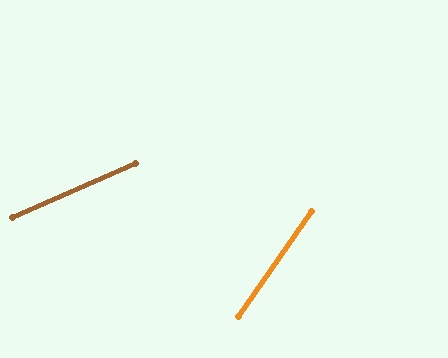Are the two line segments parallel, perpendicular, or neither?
Neither parallel nor perpendicular — they differ by about 32°.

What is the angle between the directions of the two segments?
Approximately 32 degrees.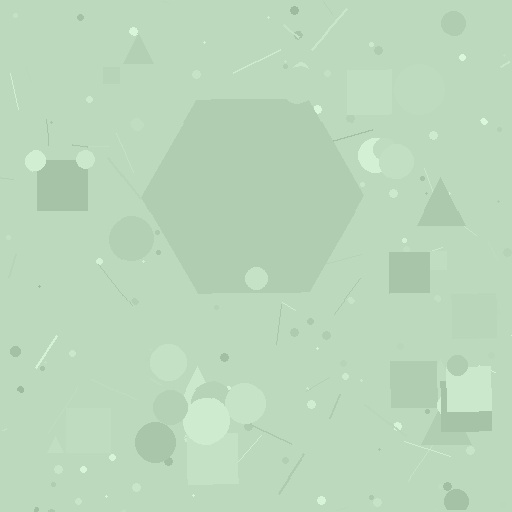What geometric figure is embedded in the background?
A hexagon is embedded in the background.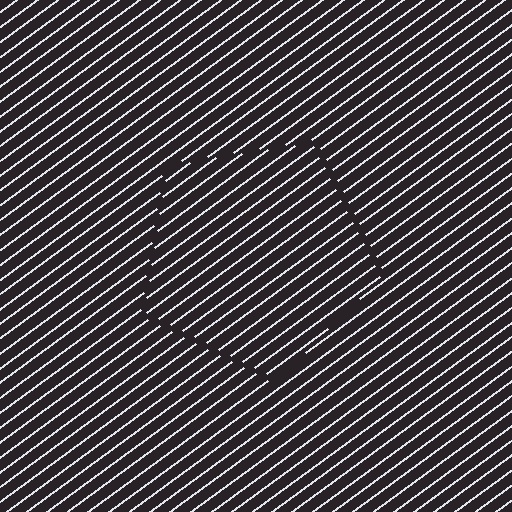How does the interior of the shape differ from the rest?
The interior of the shape contains the same grating, shifted by half a period — the contour is defined by the phase discontinuity where line-ends from the inner and outer gratings abut.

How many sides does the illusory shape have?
5 sides — the line-ends trace a pentagon.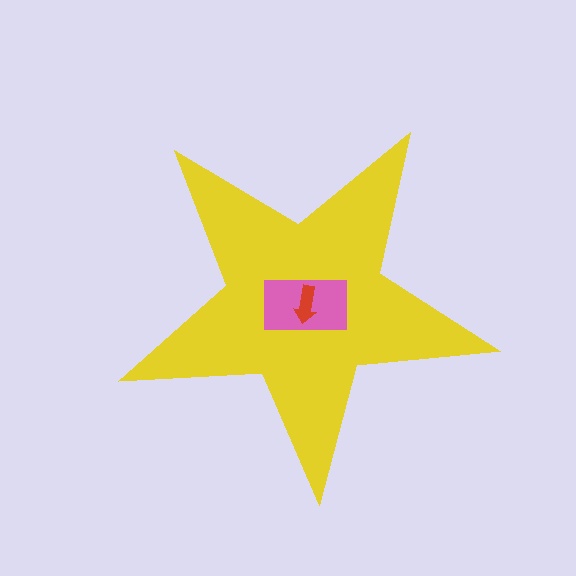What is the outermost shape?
The yellow star.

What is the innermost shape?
The red arrow.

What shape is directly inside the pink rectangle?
The red arrow.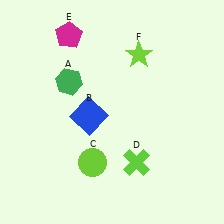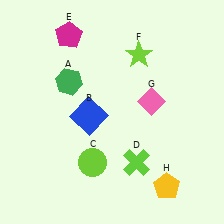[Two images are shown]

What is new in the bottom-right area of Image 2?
A yellow pentagon (H) was added in the bottom-right area of Image 2.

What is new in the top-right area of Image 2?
A pink diamond (G) was added in the top-right area of Image 2.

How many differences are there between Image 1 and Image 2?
There are 2 differences between the two images.